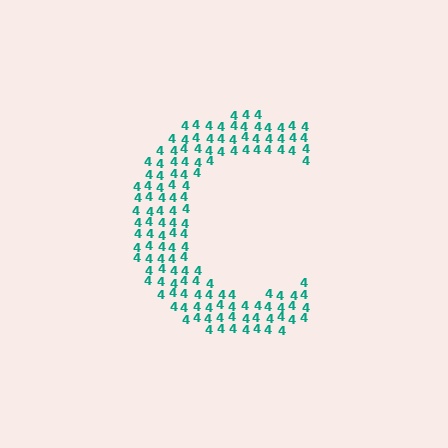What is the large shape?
The large shape is the letter C.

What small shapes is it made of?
It is made of small digit 4's.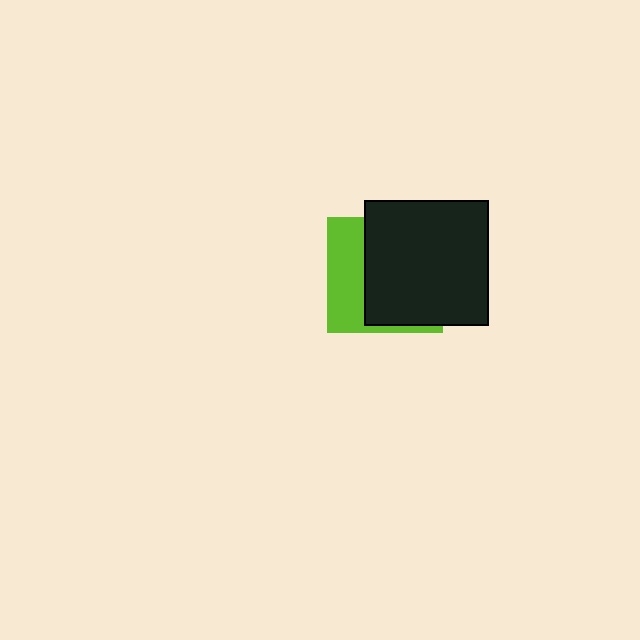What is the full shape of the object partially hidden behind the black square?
The partially hidden object is a lime square.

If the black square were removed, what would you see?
You would see the complete lime square.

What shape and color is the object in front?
The object in front is a black square.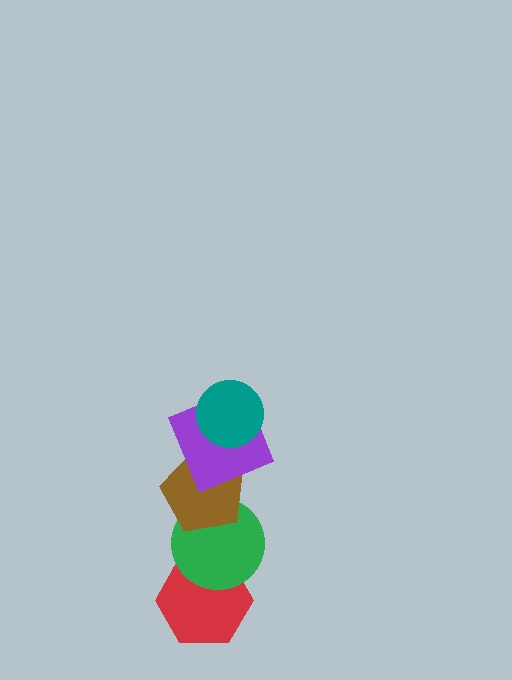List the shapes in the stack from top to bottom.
From top to bottom: the teal circle, the purple square, the brown pentagon, the green circle, the red hexagon.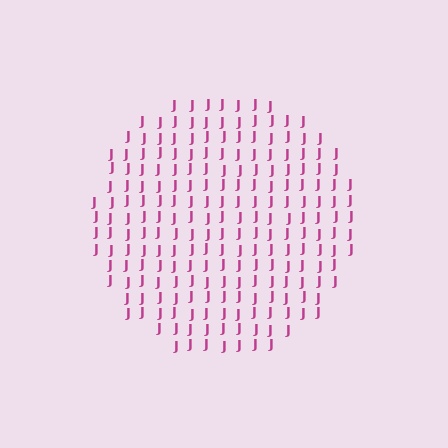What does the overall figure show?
The overall figure shows a circle.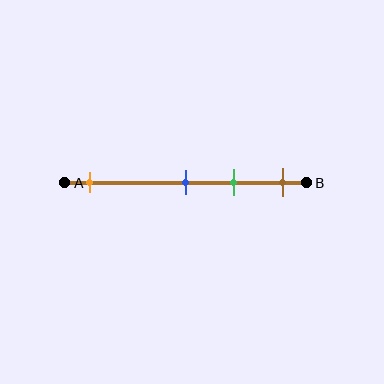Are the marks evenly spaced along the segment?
No, the marks are not evenly spaced.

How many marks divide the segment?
There are 4 marks dividing the segment.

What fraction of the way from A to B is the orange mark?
The orange mark is approximately 10% (0.1) of the way from A to B.